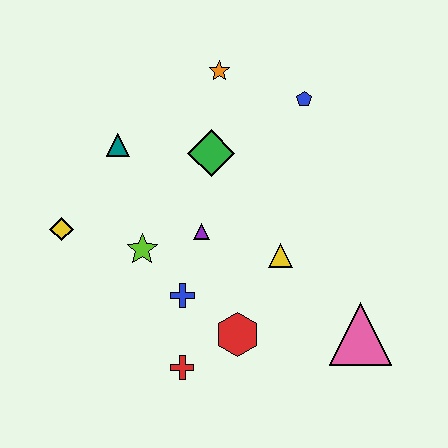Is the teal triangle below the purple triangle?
No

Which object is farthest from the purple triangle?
The pink triangle is farthest from the purple triangle.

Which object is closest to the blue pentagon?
The orange star is closest to the blue pentagon.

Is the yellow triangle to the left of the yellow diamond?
No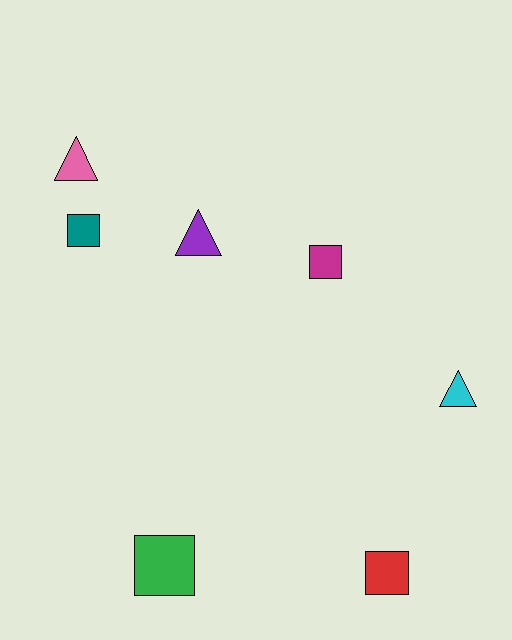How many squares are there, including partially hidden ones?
There are 4 squares.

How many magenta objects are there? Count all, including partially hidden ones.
There is 1 magenta object.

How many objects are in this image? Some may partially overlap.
There are 7 objects.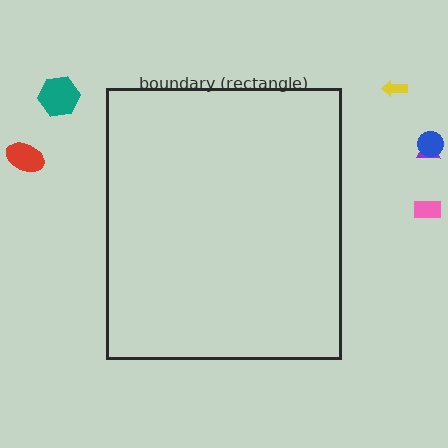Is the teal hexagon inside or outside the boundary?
Outside.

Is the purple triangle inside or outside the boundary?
Outside.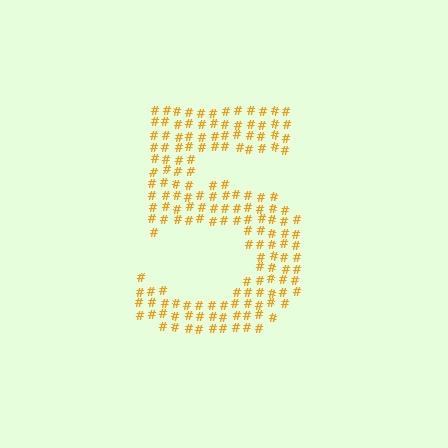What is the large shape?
The large shape is the digit 5.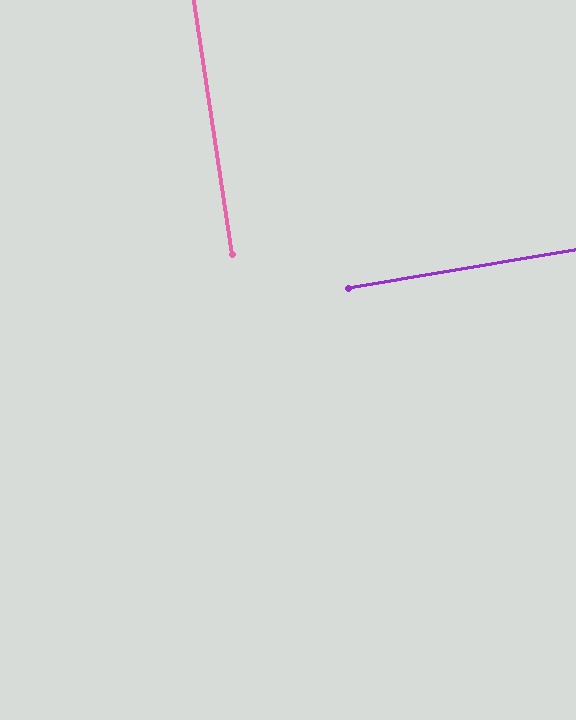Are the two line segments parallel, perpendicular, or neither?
Perpendicular — they meet at approximately 89°.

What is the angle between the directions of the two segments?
Approximately 89 degrees.